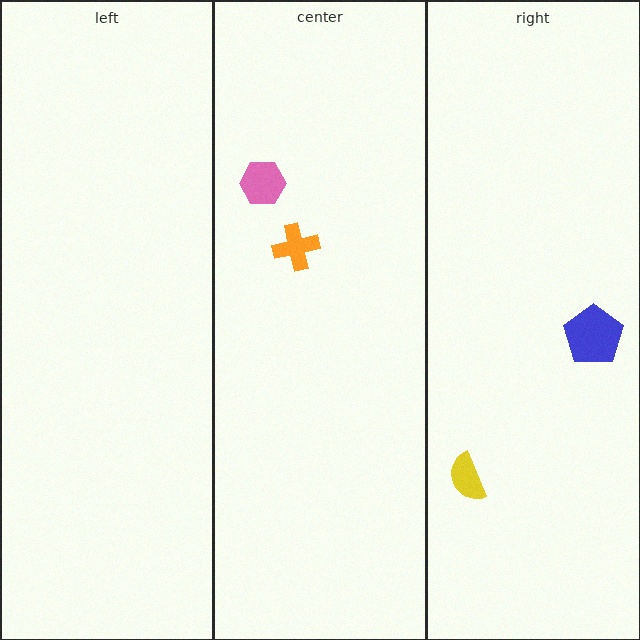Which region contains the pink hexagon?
The center region.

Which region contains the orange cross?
The center region.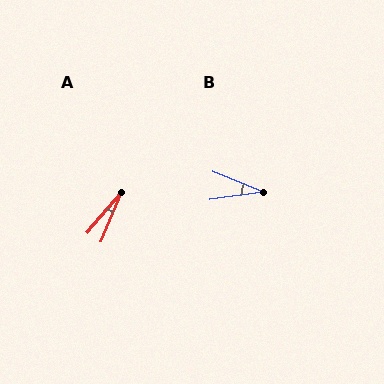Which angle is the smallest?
A, at approximately 18 degrees.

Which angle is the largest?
B, at approximately 31 degrees.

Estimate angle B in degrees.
Approximately 31 degrees.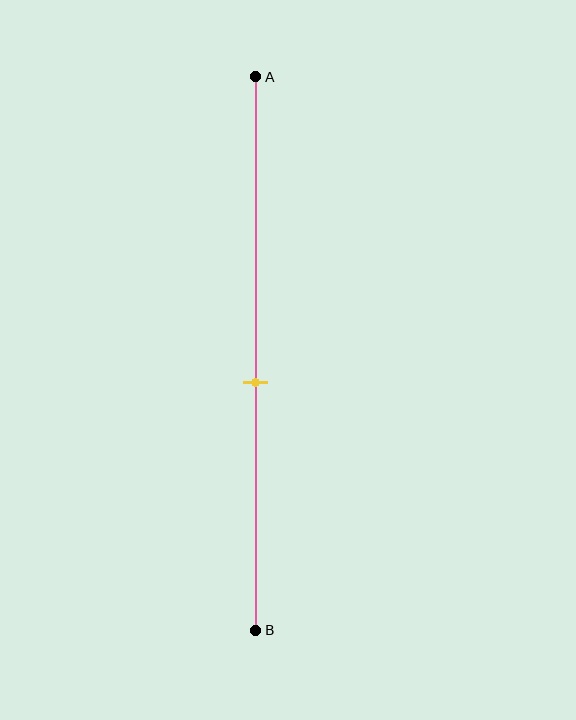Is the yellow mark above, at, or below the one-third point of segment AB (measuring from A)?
The yellow mark is below the one-third point of segment AB.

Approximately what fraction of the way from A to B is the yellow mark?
The yellow mark is approximately 55% of the way from A to B.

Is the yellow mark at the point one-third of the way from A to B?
No, the mark is at about 55% from A, not at the 33% one-third point.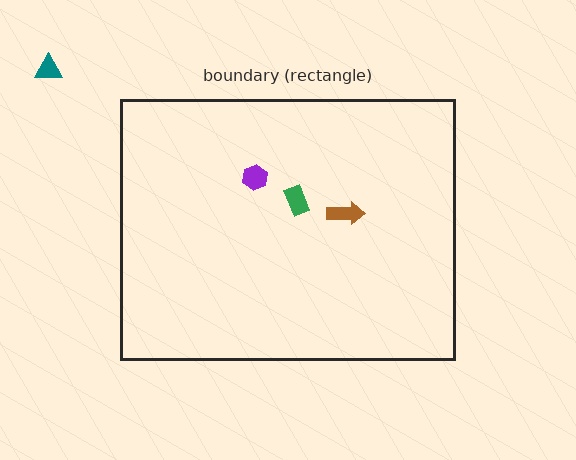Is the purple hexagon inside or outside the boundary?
Inside.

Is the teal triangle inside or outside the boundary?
Outside.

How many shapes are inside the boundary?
3 inside, 1 outside.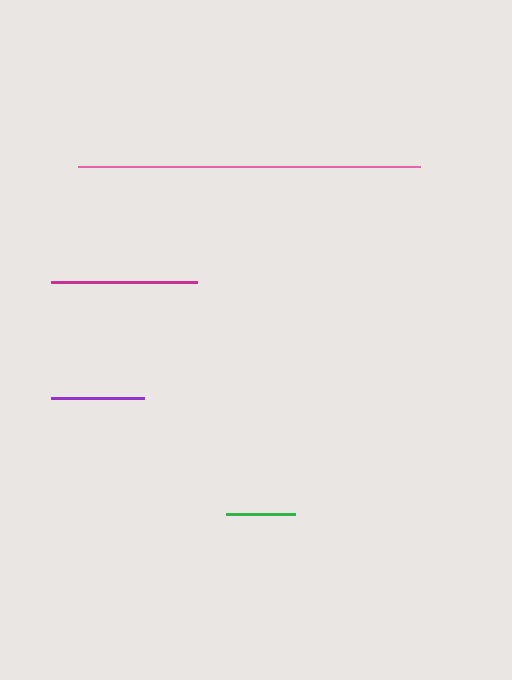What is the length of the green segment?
The green segment is approximately 69 pixels long.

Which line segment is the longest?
The pink line is the longest at approximately 343 pixels.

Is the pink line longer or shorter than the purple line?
The pink line is longer than the purple line.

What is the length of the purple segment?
The purple segment is approximately 93 pixels long.